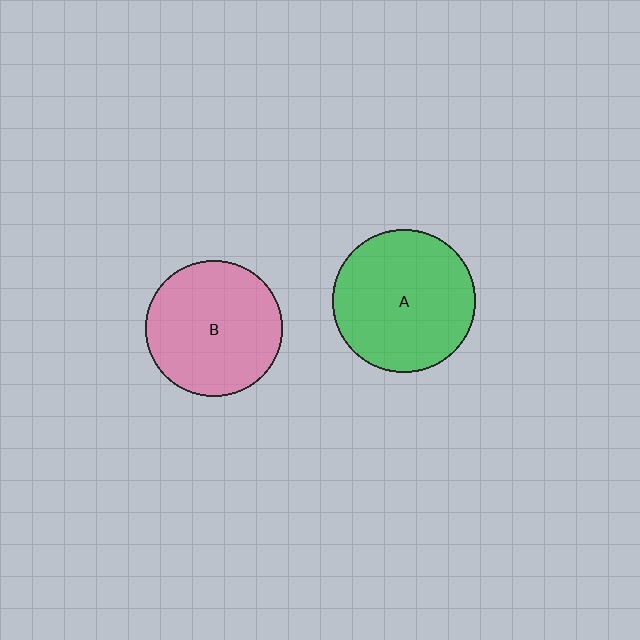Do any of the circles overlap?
No, none of the circles overlap.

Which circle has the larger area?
Circle A (green).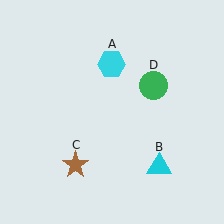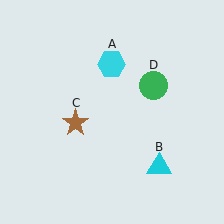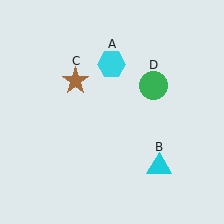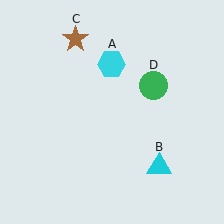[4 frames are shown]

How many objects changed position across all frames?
1 object changed position: brown star (object C).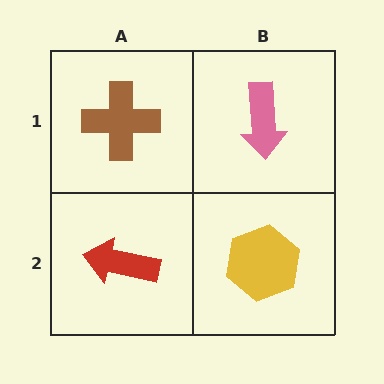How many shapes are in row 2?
2 shapes.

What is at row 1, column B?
A pink arrow.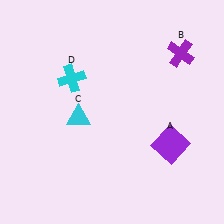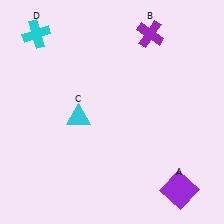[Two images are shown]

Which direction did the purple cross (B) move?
The purple cross (B) moved left.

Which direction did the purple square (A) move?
The purple square (A) moved down.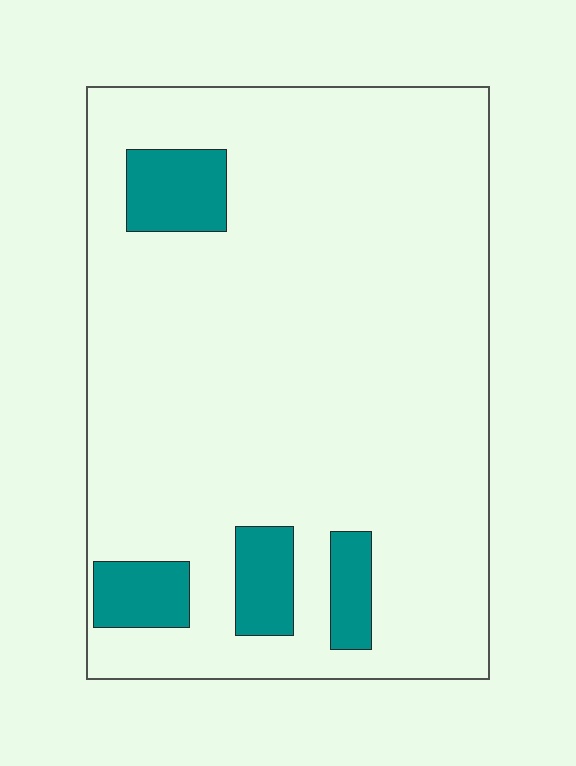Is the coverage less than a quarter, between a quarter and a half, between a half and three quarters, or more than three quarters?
Less than a quarter.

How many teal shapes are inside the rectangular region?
4.